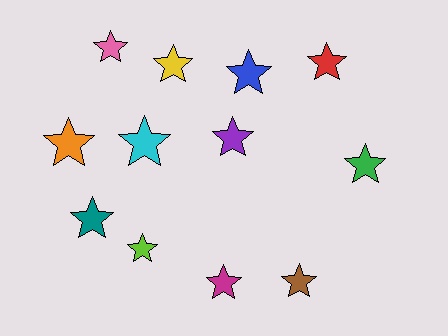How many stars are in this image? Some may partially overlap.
There are 12 stars.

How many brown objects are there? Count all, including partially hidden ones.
There is 1 brown object.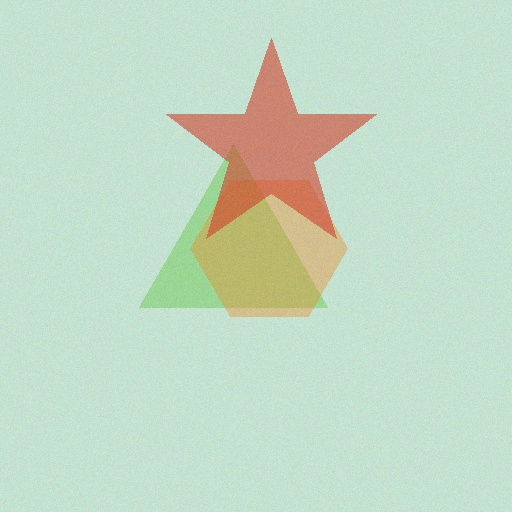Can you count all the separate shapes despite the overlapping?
Yes, there are 3 separate shapes.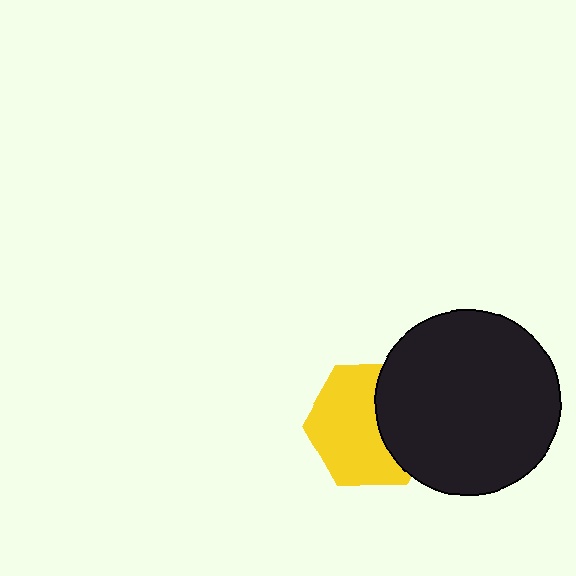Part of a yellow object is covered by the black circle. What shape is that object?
It is a hexagon.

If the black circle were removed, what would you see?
You would see the complete yellow hexagon.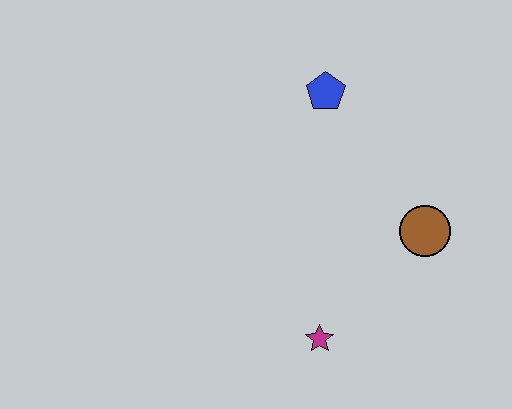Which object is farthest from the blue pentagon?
The magenta star is farthest from the blue pentagon.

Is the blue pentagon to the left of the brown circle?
Yes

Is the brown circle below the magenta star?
No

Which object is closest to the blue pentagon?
The brown circle is closest to the blue pentagon.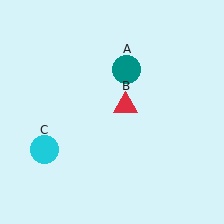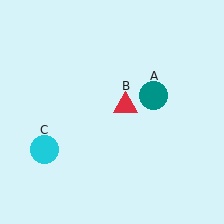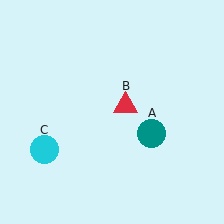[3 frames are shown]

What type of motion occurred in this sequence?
The teal circle (object A) rotated clockwise around the center of the scene.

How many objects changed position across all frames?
1 object changed position: teal circle (object A).